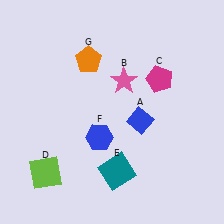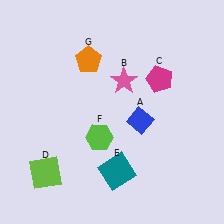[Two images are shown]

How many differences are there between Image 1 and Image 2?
There is 1 difference between the two images.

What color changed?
The hexagon (F) changed from blue in Image 1 to lime in Image 2.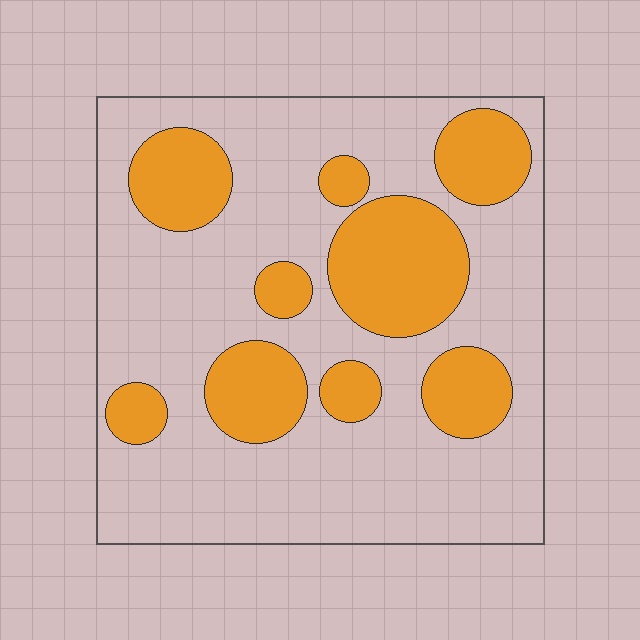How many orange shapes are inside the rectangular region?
9.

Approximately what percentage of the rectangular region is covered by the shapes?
Approximately 30%.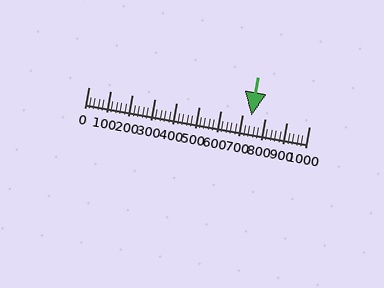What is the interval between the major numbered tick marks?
The major tick marks are spaced 100 units apart.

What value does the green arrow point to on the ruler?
The green arrow points to approximately 740.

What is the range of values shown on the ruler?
The ruler shows values from 0 to 1000.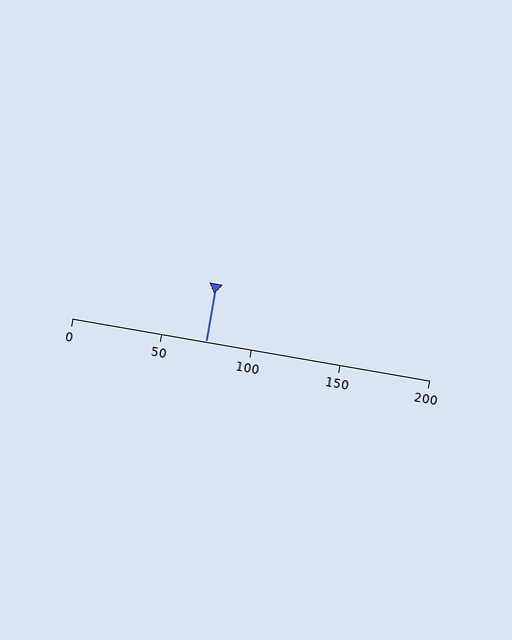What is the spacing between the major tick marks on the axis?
The major ticks are spaced 50 apart.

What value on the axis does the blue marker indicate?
The marker indicates approximately 75.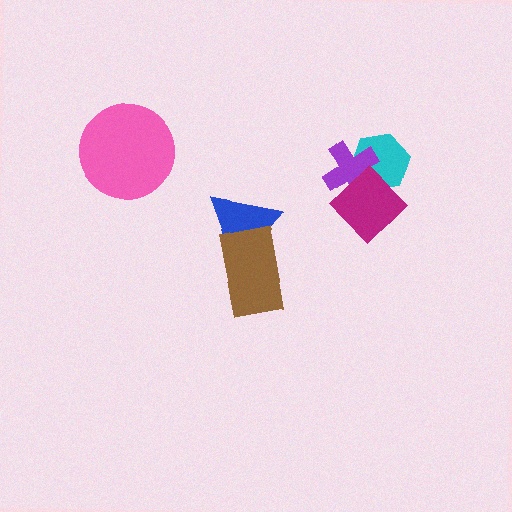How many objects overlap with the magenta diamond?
2 objects overlap with the magenta diamond.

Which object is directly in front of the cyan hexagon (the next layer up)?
The purple cross is directly in front of the cyan hexagon.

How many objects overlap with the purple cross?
2 objects overlap with the purple cross.